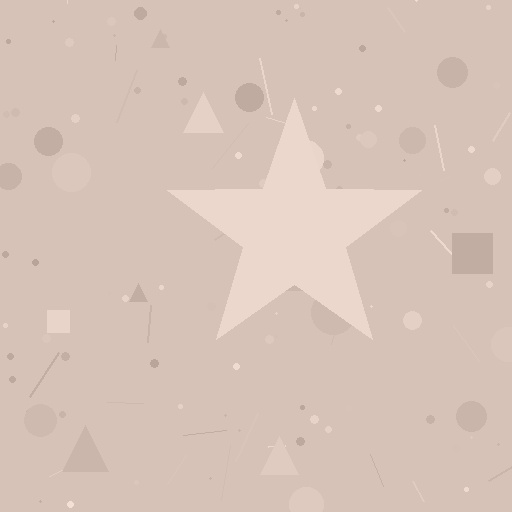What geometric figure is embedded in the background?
A star is embedded in the background.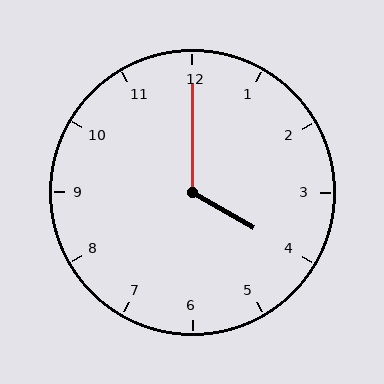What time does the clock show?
4:00.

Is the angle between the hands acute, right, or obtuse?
It is obtuse.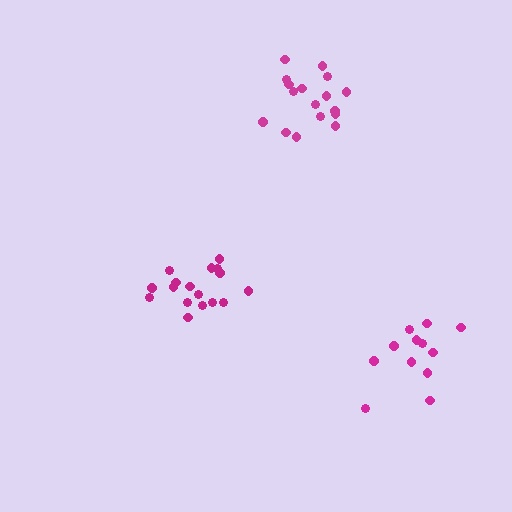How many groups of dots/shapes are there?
There are 3 groups.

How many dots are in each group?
Group 1: 12 dots, Group 2: 17 dots, Group 3: 17 dots (46 total).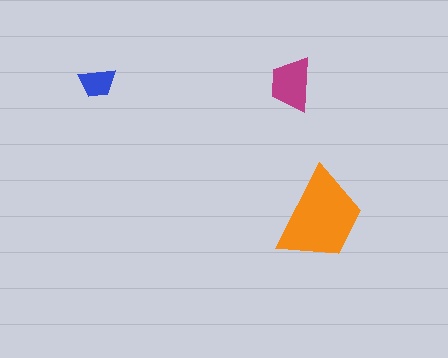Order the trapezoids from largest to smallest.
the orange one, the magenta one, the blue one.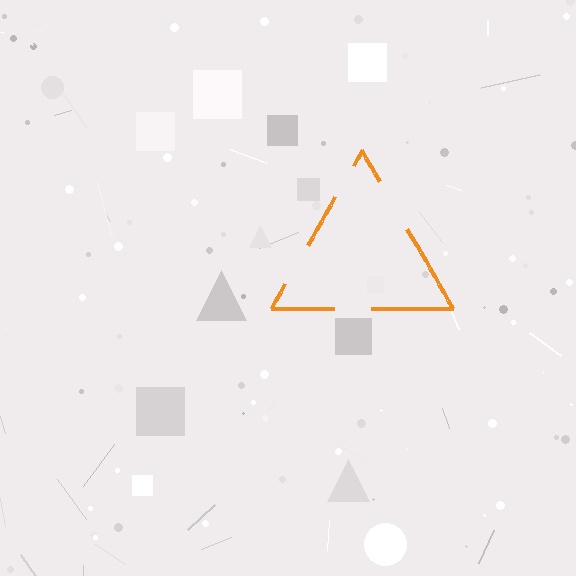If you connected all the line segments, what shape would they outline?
They would outline a triangle.